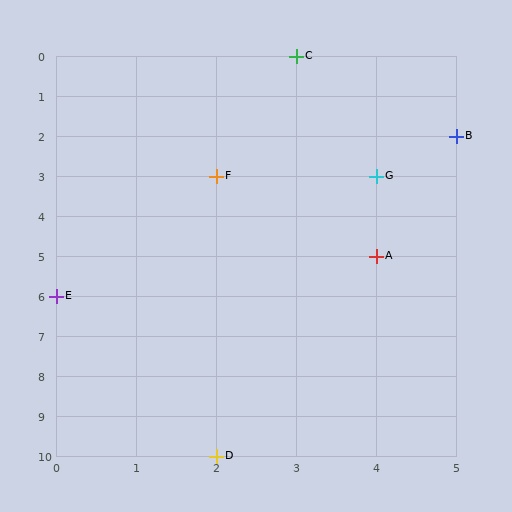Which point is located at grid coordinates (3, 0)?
Point C is at (3, 0).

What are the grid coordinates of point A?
Point A is at grid coordinates (4, 5).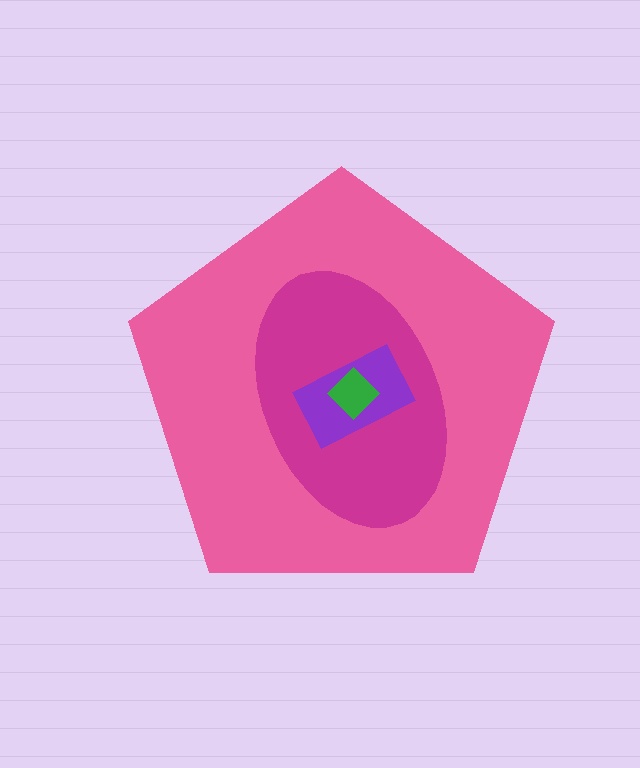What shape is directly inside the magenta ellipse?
The purple rectangle.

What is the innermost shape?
The green diamond.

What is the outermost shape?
The pink pentagon.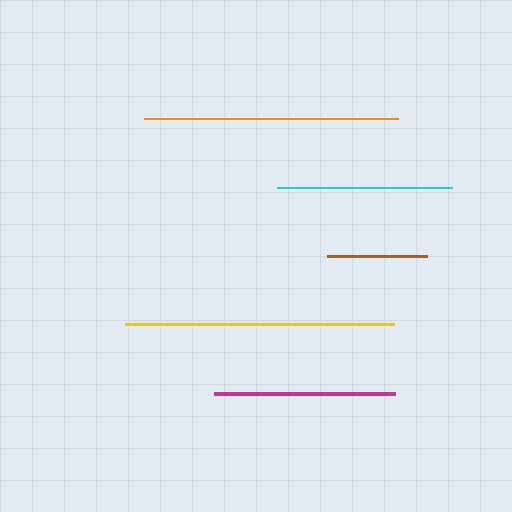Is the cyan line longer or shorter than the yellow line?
The yellow line is longer than the cyan line.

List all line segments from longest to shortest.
From longest to shortest: yellow, orange, magenta, cyan, brown.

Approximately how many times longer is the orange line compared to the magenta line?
The orange line is approximately 1.4 times the length of the magenta line.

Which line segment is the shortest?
The brown line is the shortest at approximately 100 pixels.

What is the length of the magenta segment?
The magenta segment is approximately 180 pixels long.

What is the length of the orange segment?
The orange segment is approximately 255 pixels long.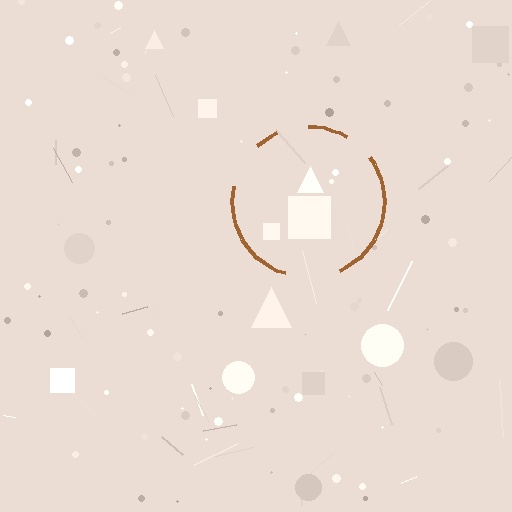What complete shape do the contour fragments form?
The contour fragments form a circle.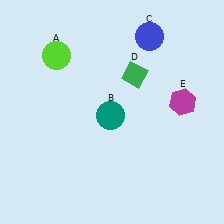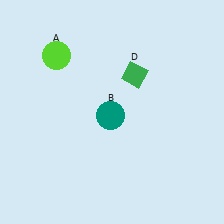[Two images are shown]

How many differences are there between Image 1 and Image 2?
There are 2 differences between the two images.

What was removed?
The blue circle (C), the magenta hexagon (E) were removed in Image 2.